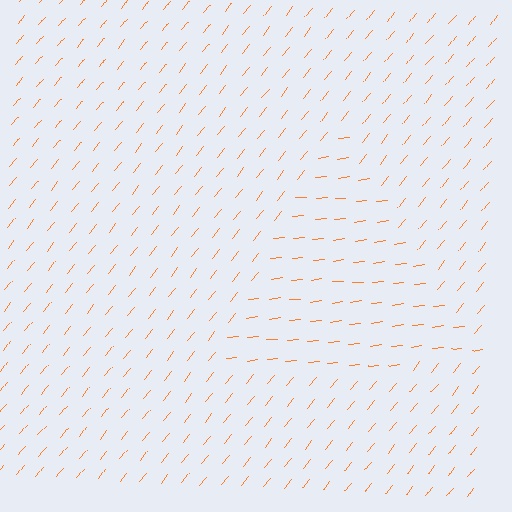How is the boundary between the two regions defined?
The boundary is defined purely by a change in line orientation (approximately 45 degrees difference). All lines are the same color and thickness.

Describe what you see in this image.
The image is filled with small orange line segments. A triangle region in the image has lines oriented differently from the surrounding lines, creating a visible texture boundary.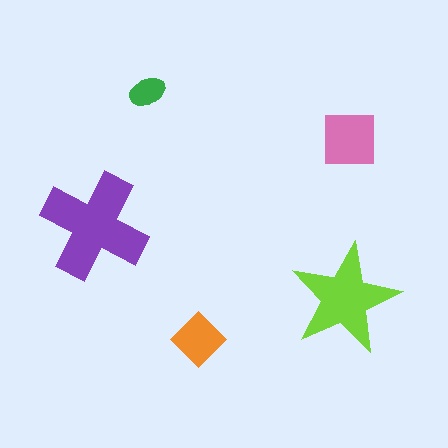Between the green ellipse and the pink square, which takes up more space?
The pink square.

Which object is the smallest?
The green ellipse.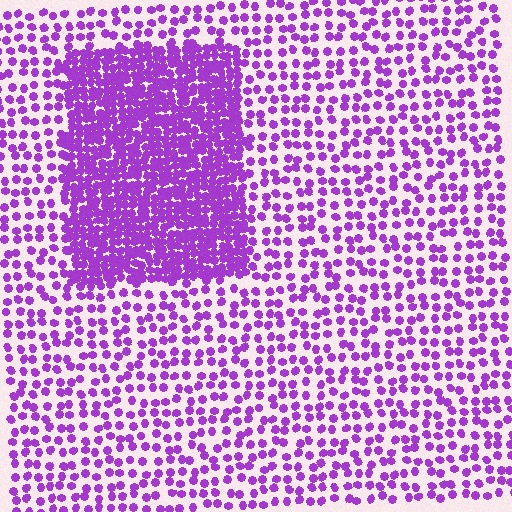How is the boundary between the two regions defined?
The boundary is defined by a change in element density (approximately 2.6x ratio). All elements are the same color, size, and shape.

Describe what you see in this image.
The image contains small purple elements arranged at two different densities. A rectangle-shaped region is visible where the elements are more densely packed than the surrounding area.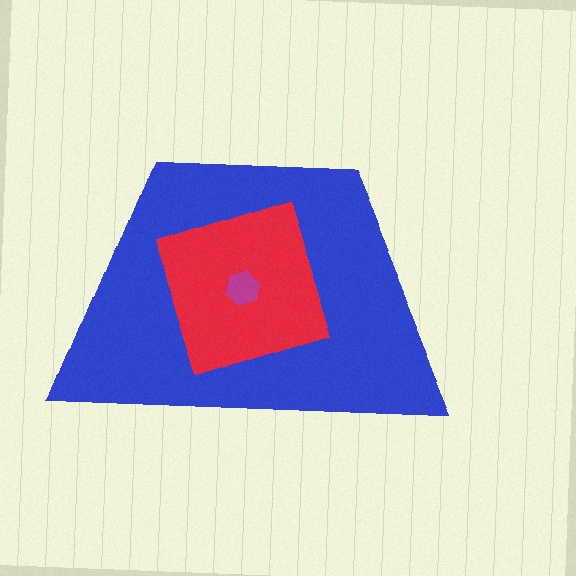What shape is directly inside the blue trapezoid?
The red square.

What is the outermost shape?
The blue trapezoid.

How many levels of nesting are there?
3.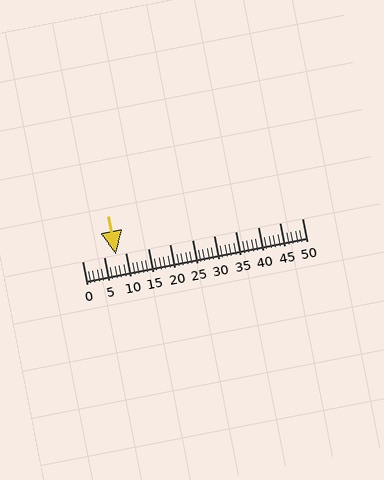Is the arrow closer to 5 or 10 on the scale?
The arrow is closer to 10.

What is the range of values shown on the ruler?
The ruler shows values from 0 to 50.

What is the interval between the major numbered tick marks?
The major tick marks are spaced 5 units apart.